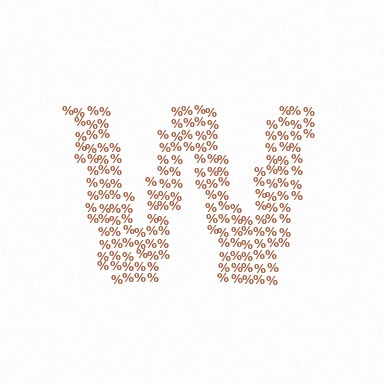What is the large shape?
The large shape is the letter W.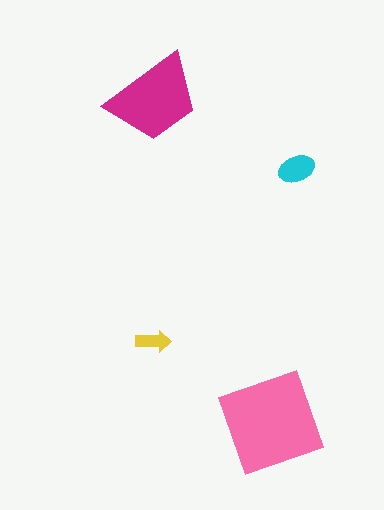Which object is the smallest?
The yellow arrow.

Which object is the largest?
The pink diamond.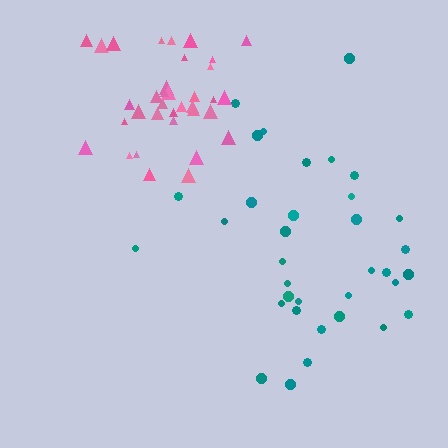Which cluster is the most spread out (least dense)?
Teal.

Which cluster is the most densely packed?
Pink.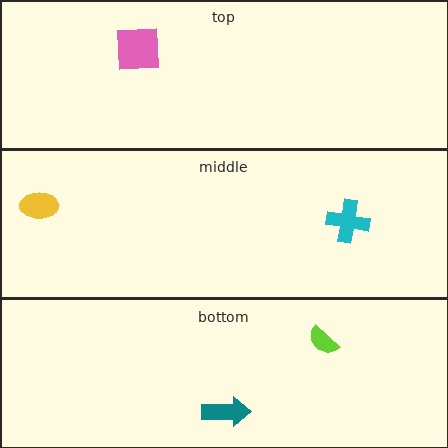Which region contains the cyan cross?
The middle region.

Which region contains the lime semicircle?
The bottom region.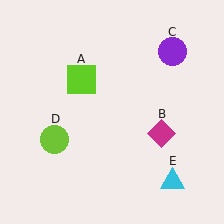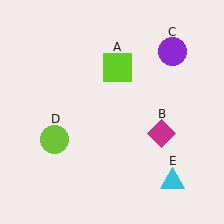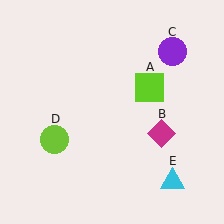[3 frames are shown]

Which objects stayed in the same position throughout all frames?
Magenta diamond (object B) and purple circle (object C) and lime circle (object D) and cyan triangle (object E) remained stationary.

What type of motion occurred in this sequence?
The lime square (object A) rotated clockwise around the center of the scene.